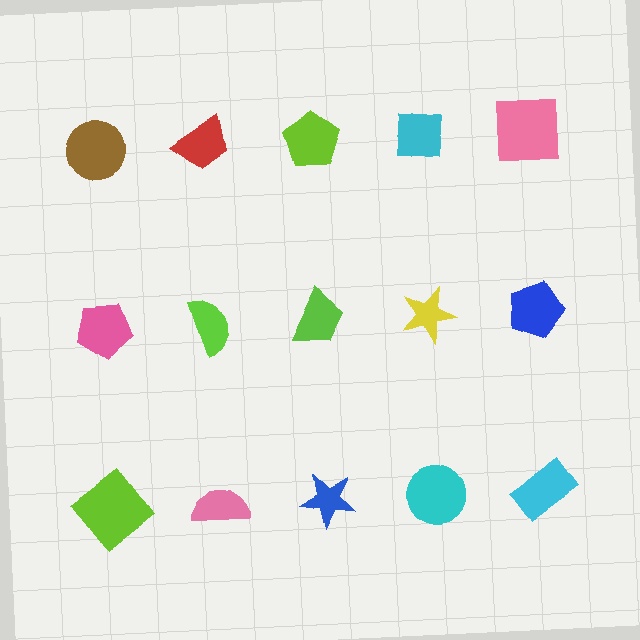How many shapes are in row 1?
5 shapes.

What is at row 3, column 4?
A cyan circle.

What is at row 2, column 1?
A pink pentagon.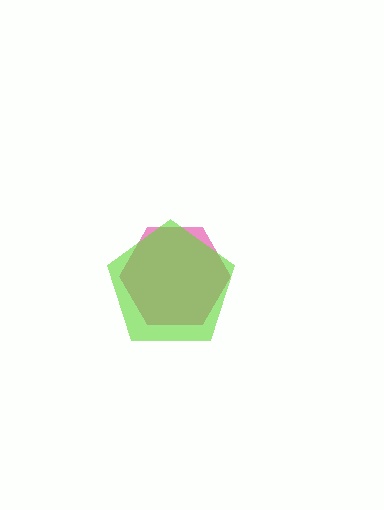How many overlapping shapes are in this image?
There are 2 overlapping shapes in the image.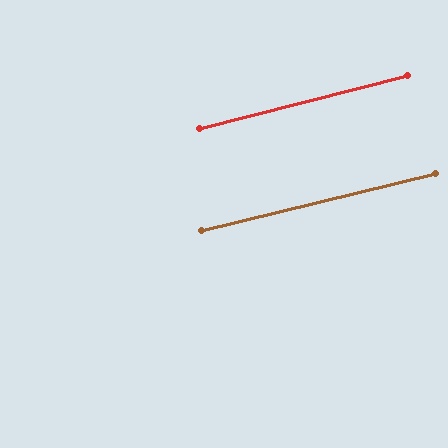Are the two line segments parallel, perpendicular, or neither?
Parallel — their directions differ by only 0.8°.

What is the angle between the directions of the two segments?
Approximately 1 degree.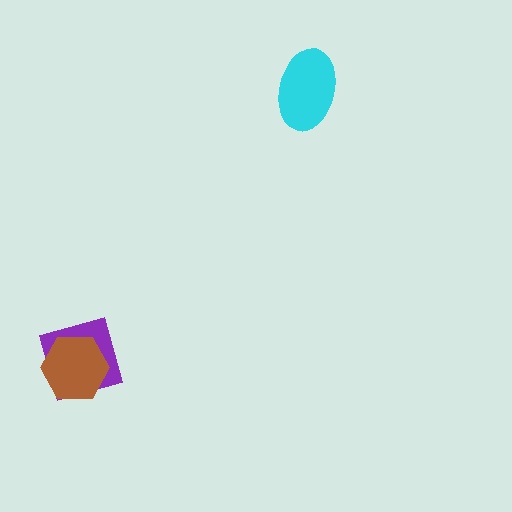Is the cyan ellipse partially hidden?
No, no other shape covers it.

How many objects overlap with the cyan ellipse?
0 objects overlap with the cyan ellipse.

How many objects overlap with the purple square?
1 object overlaps with the purple square.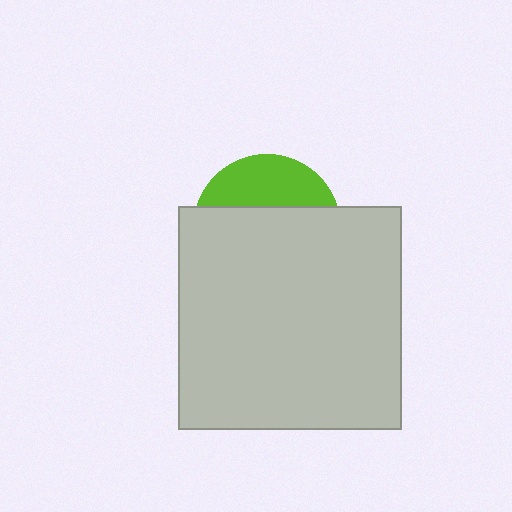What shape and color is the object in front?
The object in front is a light gray square.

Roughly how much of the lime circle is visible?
A small part of it is visible (roughly 31%).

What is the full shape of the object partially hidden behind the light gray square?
The partially hidden object is a lime circle.